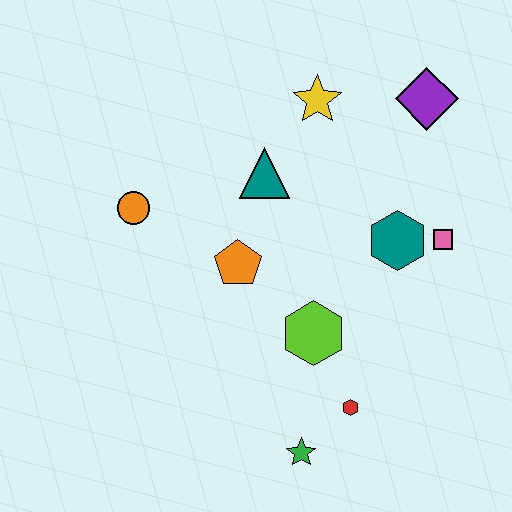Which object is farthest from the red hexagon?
The purple diamond is farthest from the red hexagon.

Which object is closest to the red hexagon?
The green star is closest to the red hexagon.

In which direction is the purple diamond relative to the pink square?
The purple diamond is above the pink square.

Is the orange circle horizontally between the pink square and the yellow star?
No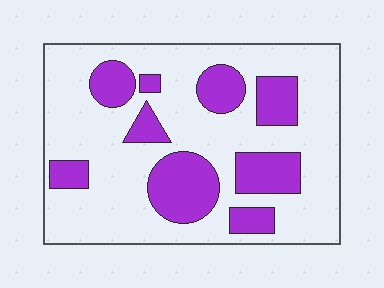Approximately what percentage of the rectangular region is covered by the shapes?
Approximately 30%.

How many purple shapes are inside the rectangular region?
9.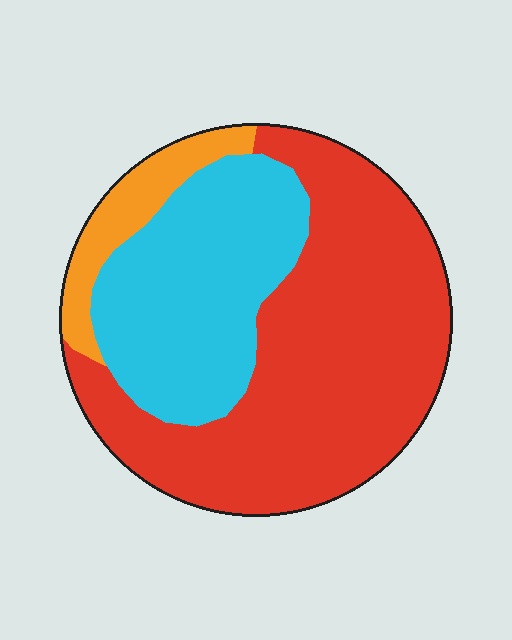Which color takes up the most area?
Red, at roughly 60%.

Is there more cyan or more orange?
Cyan.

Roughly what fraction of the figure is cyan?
Cyan covers roughly 30% of the figure.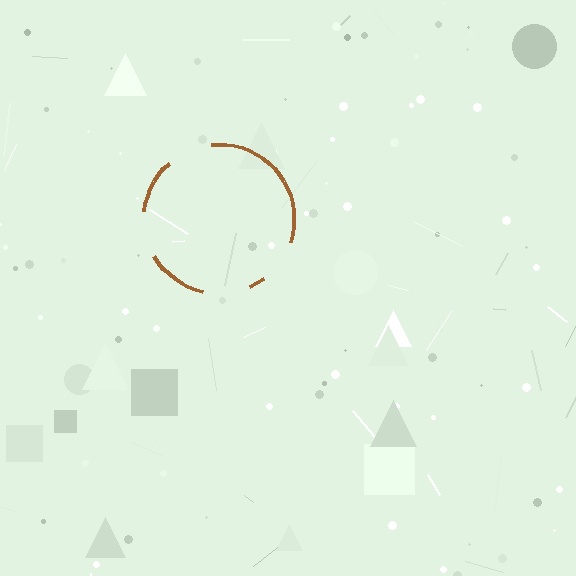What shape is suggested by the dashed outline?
The dashed outline suggests a circle.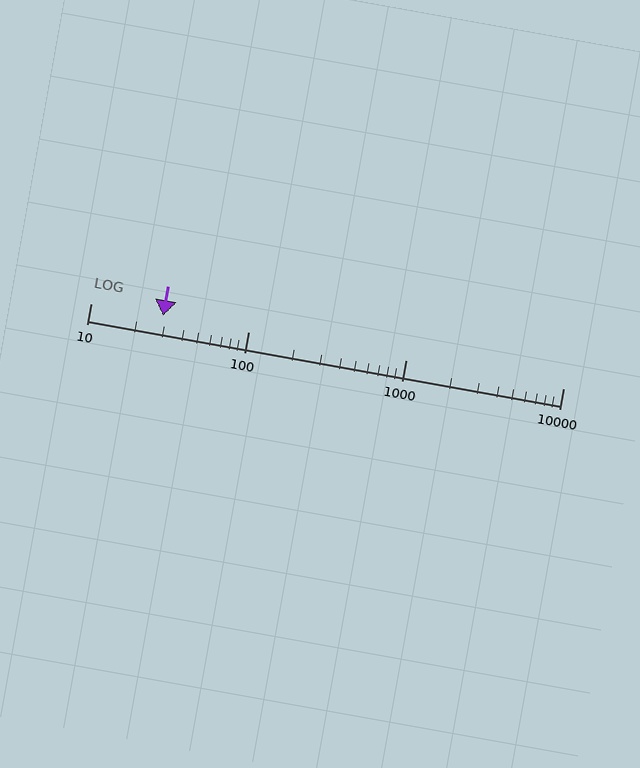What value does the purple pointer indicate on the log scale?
The pointer indicates approximately 29.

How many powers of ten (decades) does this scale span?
The scale spans 3 decades, from 10 to 10000.